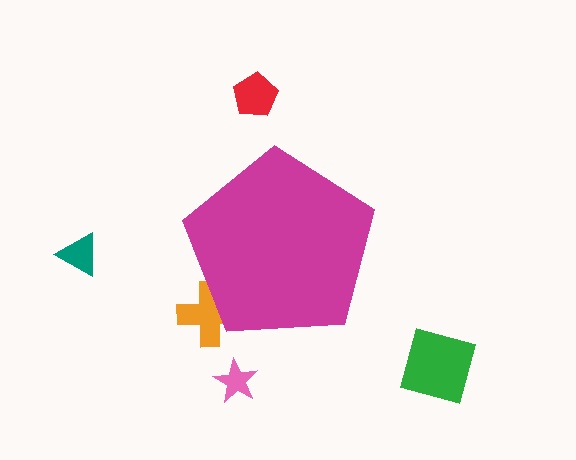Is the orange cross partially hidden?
Yes, the orange cross is partially hidden behind the magenta pentagon.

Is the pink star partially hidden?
No, the pink star is fully visible.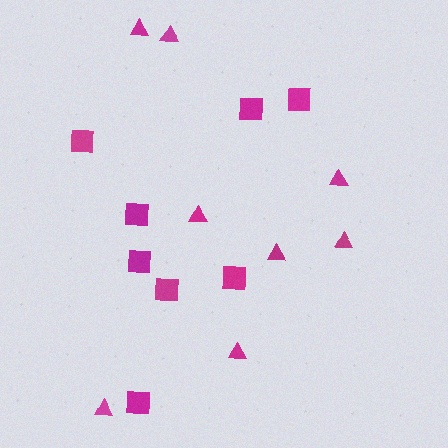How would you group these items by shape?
There are 2 groups: one group of squares (8) and one group of triangles (8).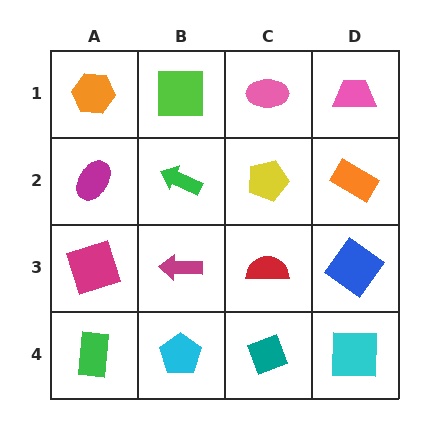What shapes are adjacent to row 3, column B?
A green arrow (row 2, column B), a cyan pentagon (row 4, column B), a magenta square (row 3, column A), a red semicircle (row 3, column C).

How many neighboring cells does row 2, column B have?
4.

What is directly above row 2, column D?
A pink trapezoid.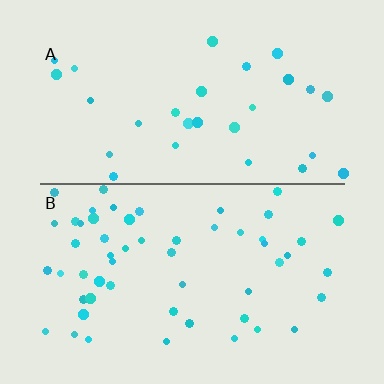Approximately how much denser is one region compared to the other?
Approximately 1.9× — region B over region A.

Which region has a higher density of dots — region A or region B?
B (the bottom).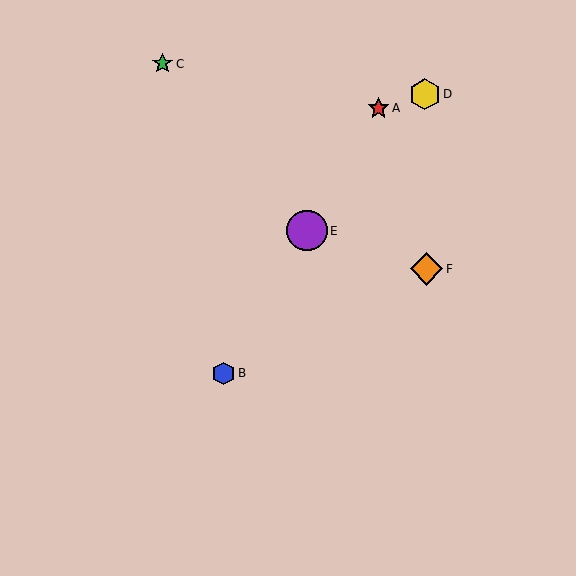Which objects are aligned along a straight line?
Objects A, B, E are aligned along a straight line.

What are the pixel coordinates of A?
Object A is at (379, 108).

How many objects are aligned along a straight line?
3 objects (A, B, E) are aligned along a straight line.